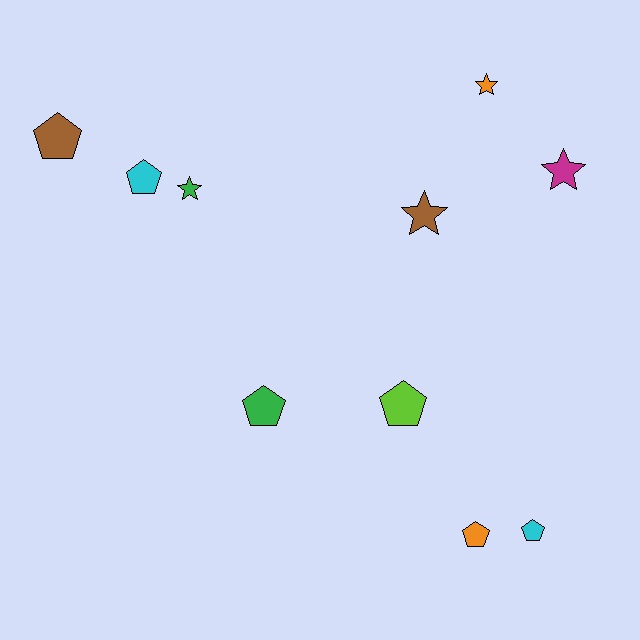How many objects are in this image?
There are 10 objects.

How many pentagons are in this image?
There are 6 pentagons.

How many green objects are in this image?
There are 2 green objects.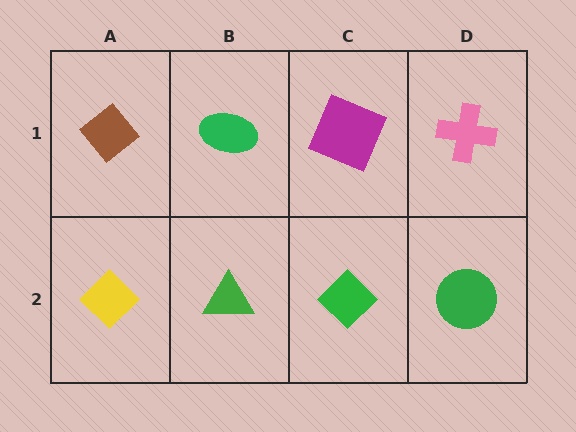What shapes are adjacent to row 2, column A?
A brown diamond (row 1, column A), a green triangle (row 2, column B).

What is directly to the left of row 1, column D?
A magenta square.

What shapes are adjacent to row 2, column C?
A magenta square (row 1, column C), a green triangle (row 2, column B), a green circle (row 2, column D).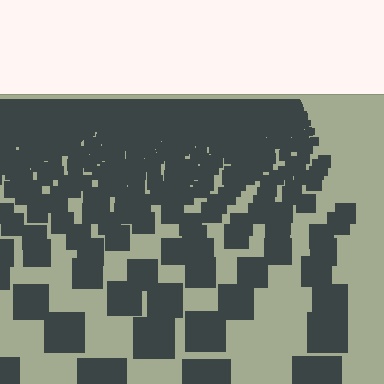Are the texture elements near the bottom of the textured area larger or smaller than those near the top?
Larger. Near the bottom, elements are closer to the viewer and appear at a bigger on-screen size.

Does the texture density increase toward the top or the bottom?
Density increases toward the top.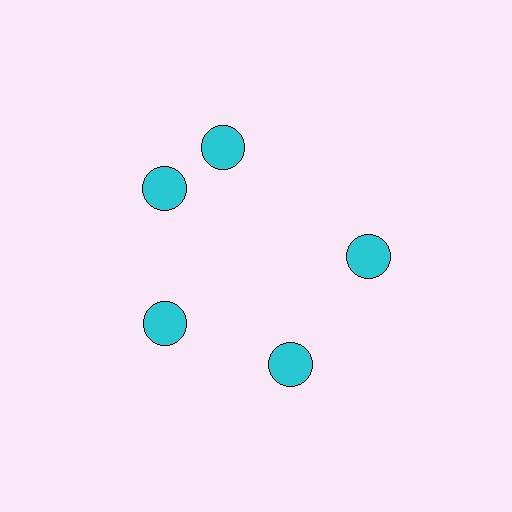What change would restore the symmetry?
The symmetry would be restored by rotating it back into even spacing with its neighbors so that all 5 circles sit at equal angles and equal distance from the center.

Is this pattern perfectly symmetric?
No. The 5 cyan circles are arranged in a ring, but one element near the 1 o'clock position is rotated out of alignment along the ring, breaking the 5-fold rotational symmetry.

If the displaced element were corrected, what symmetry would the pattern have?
It would have 5-fold rotational symmetry — the pattern would map onto itself every 72 degrees.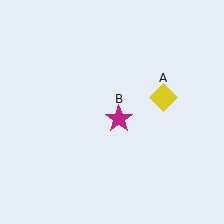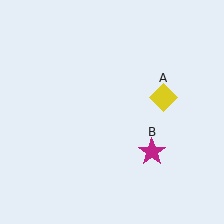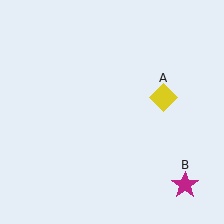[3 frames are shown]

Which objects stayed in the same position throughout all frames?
Yellow diamond (object A) remained stationary.